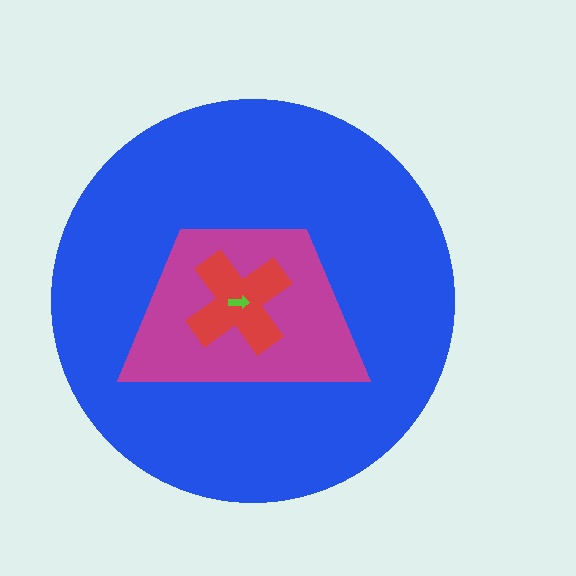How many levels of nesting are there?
4.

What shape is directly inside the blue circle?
The magenta trapezoid.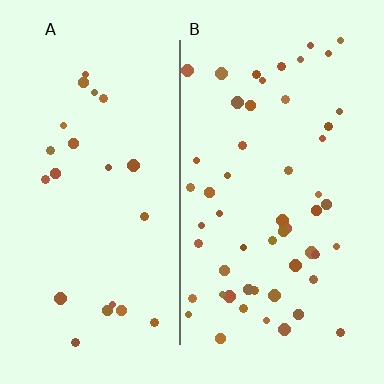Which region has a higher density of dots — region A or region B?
B (the right).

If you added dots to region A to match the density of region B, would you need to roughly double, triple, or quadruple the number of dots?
Approximately double.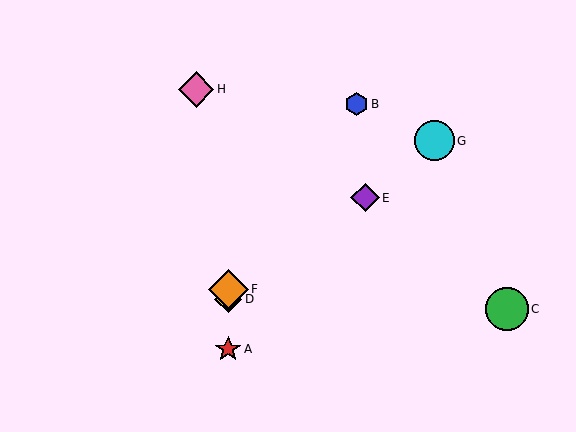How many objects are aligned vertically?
3 objects (A, D, F) are aligned vertically.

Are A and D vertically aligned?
Yes, both are at x≈228.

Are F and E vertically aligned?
No, F is at x≈228 and E is at x≈365.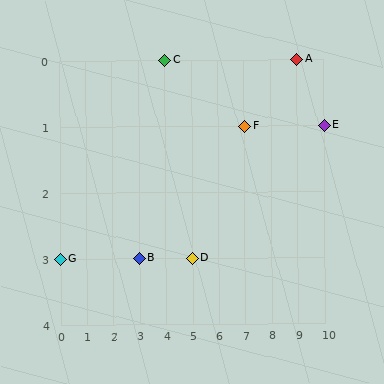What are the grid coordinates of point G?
Point G is at grid coordinates (0, 3).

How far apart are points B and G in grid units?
Points B and G are 3 columns apart.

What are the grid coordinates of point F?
Point F is at grid coordinates (7, 1).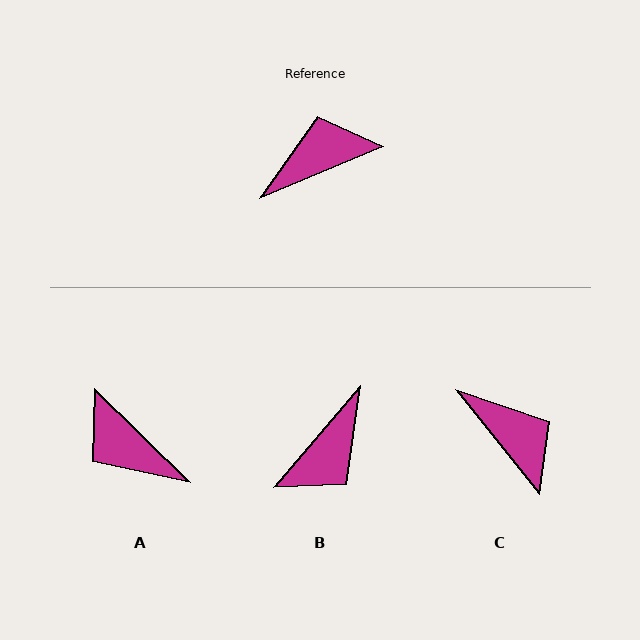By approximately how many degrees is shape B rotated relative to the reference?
Approximately 153 degrees clockwise.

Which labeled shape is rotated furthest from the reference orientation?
B, about 153 degrees away.